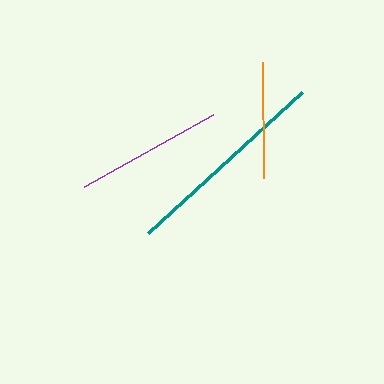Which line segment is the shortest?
The orange line is the shortest at approximately 116 pixels.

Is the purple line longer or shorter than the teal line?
The teal line is longer than the purple line.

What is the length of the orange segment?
The orange segment is approximately 116 pixels long.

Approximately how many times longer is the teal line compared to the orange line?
The teal line is approximately 1.8 times the length of the orange line.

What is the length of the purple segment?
The purple segment is approximately 147 pixels long.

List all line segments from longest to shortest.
From longest to shortest: teal, purple, orange.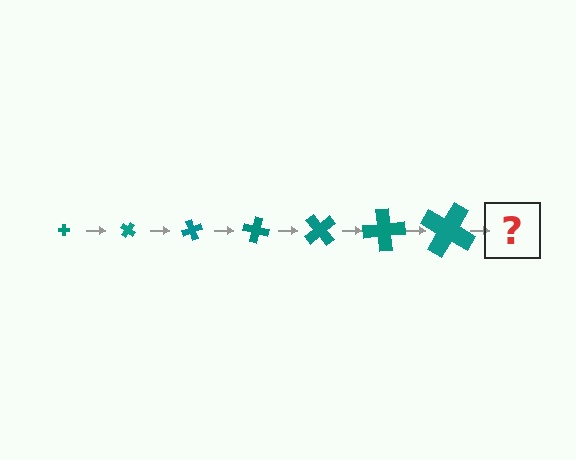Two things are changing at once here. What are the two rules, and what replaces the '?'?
The two rules are that the cross grows larger each step and it rotates 35 degrees each step. The '?' should be a cross, larger than the previous one and rotated 245 degrees from the start.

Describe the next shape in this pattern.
It should be a cross, larger than the previous one and rotated 245 degrees from the start.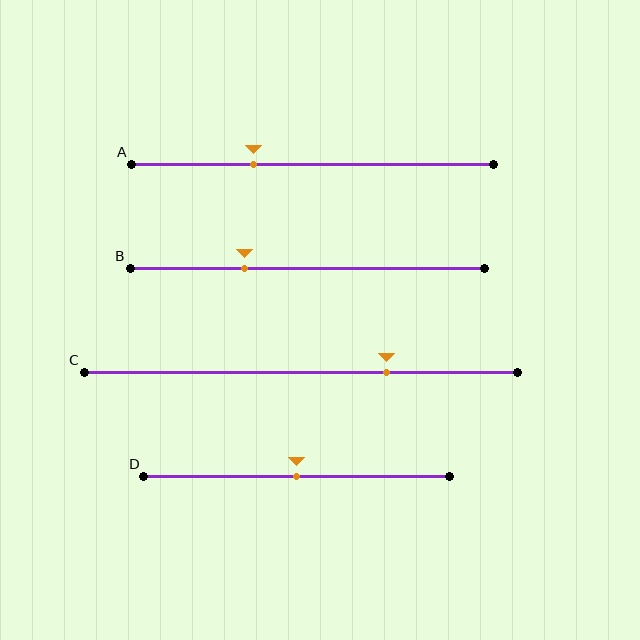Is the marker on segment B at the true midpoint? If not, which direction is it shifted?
No, the marker on segment B is shifted to the left by about 18% of the segment length.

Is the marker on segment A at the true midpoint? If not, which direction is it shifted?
No, the marker on segment A is shifted to the left by about 16% of the segment length.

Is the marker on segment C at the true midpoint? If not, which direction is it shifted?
No, the marker on segment C is shifted to the right by about 20% of the segment length.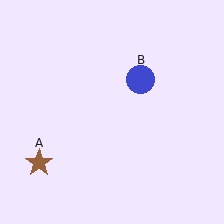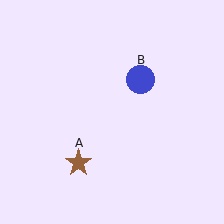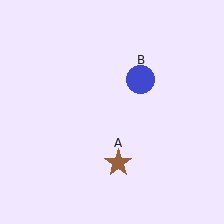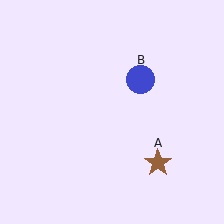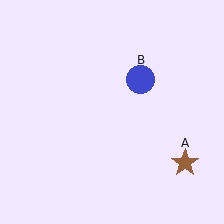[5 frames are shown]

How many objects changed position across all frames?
1 object changed position: brown star (object A).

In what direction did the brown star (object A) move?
The brown star (object A) moved right.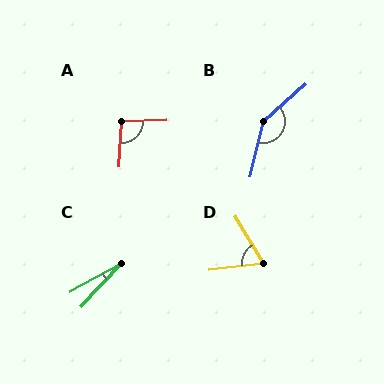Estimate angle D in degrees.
Approximately 66 degrees.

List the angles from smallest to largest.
C (18°), D (66°), A (95°), B (145°).